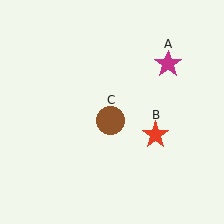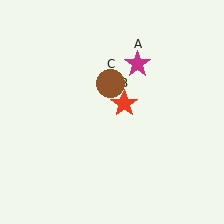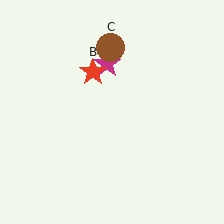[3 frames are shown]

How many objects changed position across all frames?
3 objects changed position: magenta star (object A), red star (object B), brown circle (object C).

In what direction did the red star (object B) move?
The red star (object B) moved up and to the left.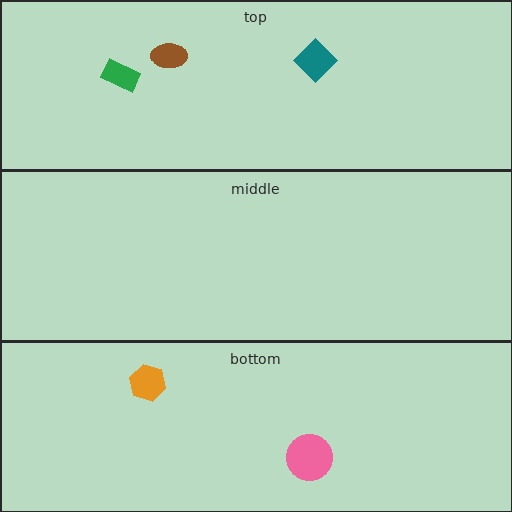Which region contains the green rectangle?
The top region.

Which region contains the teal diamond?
The top region.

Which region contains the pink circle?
The bottom region.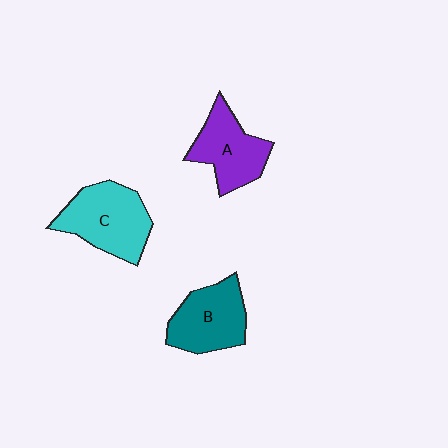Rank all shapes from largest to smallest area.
From largest to smallest: C (cyan), B (teal), A (purple).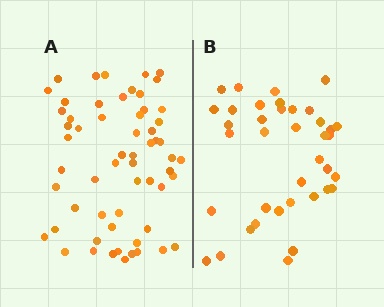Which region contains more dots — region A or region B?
Region A (the left region) has more dots.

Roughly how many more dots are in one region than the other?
Region A has approximately 20 more dots than region B.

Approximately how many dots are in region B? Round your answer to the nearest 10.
About 40 dots. (The exact count is 38, which rounds to 40.)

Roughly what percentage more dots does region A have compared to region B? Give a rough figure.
About 55% more.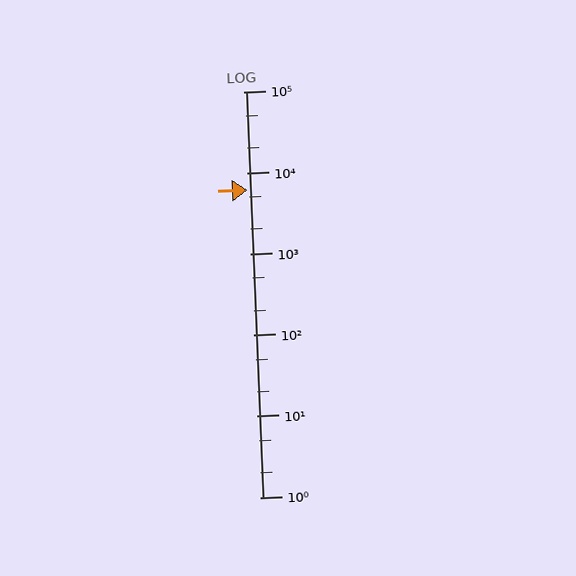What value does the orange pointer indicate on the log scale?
The pointer indicates approximately 6200.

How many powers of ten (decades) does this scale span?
The scale spans 5 decades, from 1 to 100000.